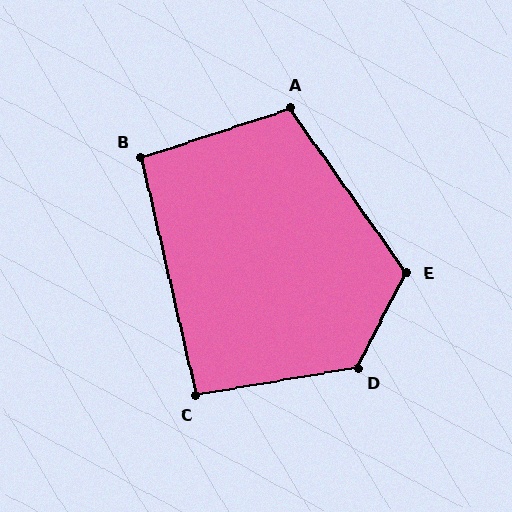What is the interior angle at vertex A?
Approximately 107 degrees (obtuse).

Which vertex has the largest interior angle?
D, at approximately 126 degrees.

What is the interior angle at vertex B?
Approximately 95 degrees (obtuse).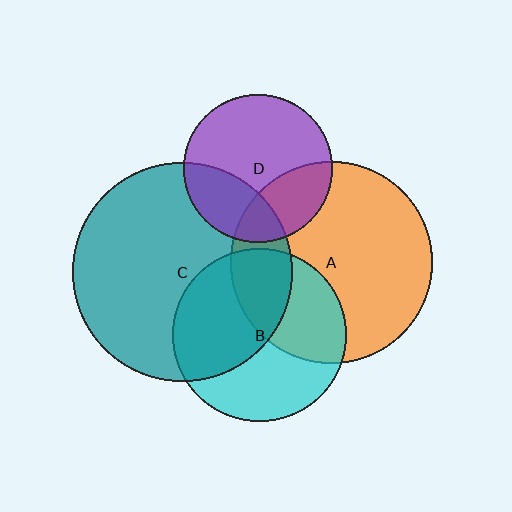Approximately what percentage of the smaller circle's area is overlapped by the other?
Approximately 20%.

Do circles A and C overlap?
Yes.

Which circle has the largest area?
Circle C (teal).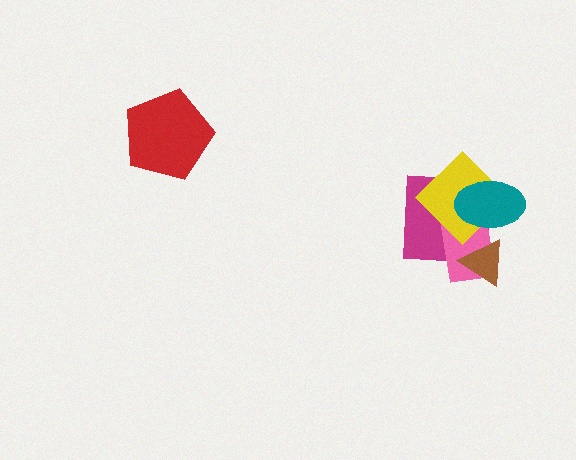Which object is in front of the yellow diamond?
The teal ellipse is in front of the yellow diamond.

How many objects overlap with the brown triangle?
2 objects overlap with the brown triangle.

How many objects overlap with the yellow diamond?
3 objects overlap with the yellow diamond.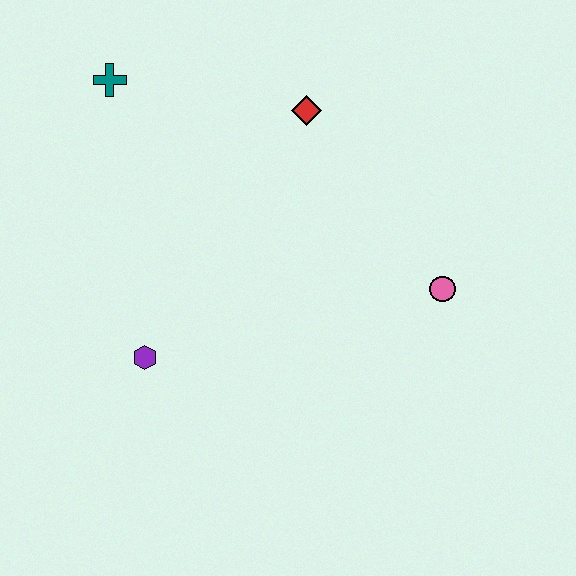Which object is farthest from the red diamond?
The purple hexagon is farthest from the red diamond.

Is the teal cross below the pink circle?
No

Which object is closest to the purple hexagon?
The teal cross is closest to the purple hexagon.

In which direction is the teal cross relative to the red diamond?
The teal cross is to the left of the red diamond.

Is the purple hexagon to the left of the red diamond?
Yes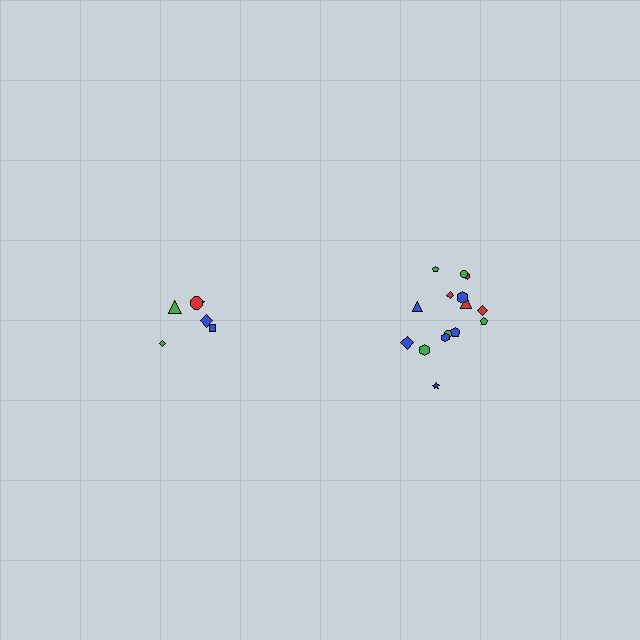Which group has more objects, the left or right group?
The right group.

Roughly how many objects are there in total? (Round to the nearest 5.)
Roughly 20 objects in total.